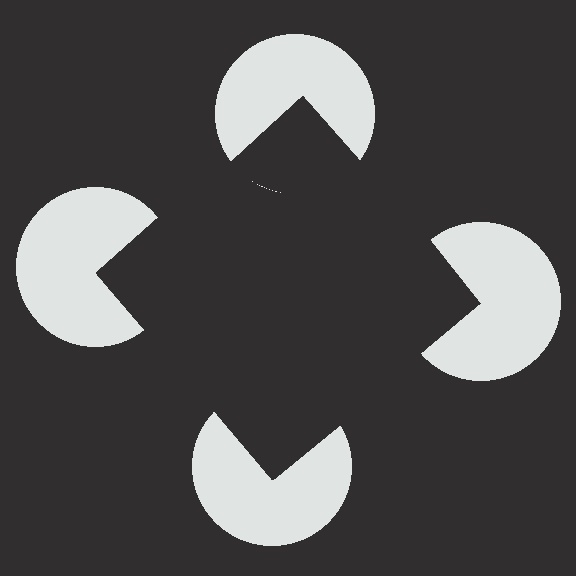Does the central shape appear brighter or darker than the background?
It typically appears slightly darker than the background, even though no actual brightness change is drawn.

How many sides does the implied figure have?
4 sides.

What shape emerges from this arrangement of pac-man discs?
An illusory square — its edges are inferred from the aligned wedge cuts in the pac-man discs, not physically drawn.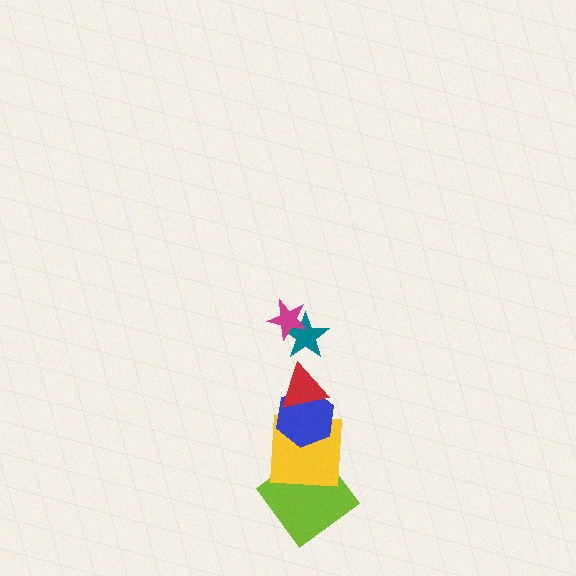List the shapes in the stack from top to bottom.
From top to bottom: the magenta star, the teal star, the red triangle, the blue hexagon, the yellow square, the lime diamond.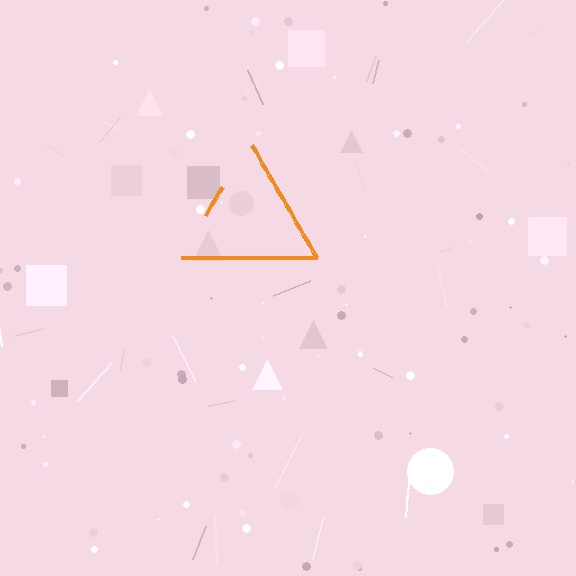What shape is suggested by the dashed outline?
The dashed outline suggests a triangle.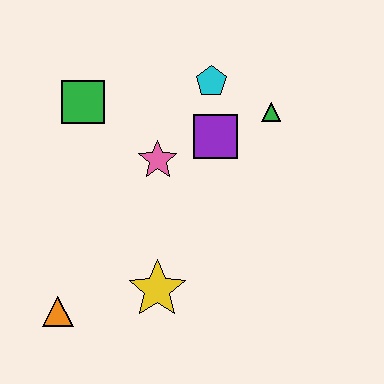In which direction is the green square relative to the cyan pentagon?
The green square is to the left of the cyan pentagon.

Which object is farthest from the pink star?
The orange triangle is farthest from the pink star.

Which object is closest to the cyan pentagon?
The purple square is closest to the cyan pentagon.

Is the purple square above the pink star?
Yes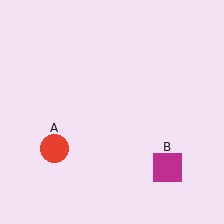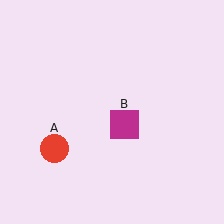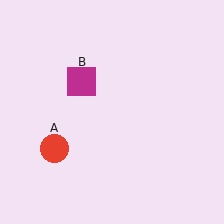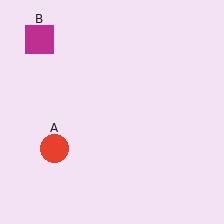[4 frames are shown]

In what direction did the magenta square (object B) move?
The magenta square (object B) moved up and to the left.